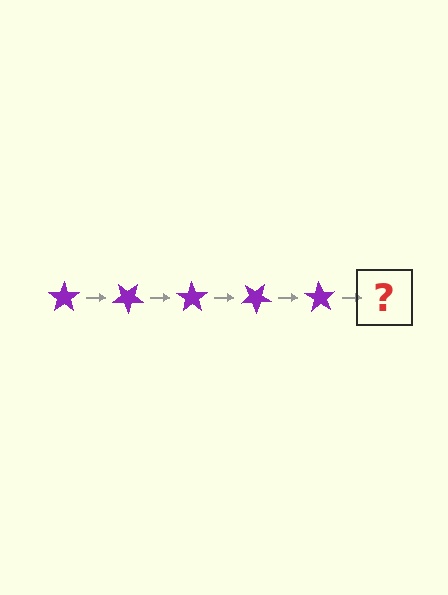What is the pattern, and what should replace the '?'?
The pattern is that the star rotates 35 degrees each step. The '?' should be a purple star rotated 175 degrees.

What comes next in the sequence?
The next element should be a purple star rotated 175 degrees.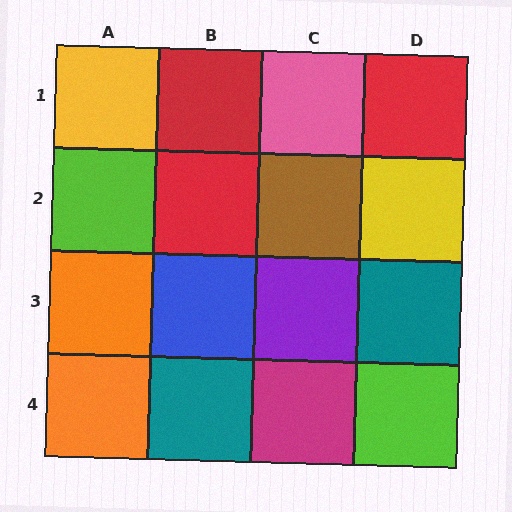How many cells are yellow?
2 cells are yellow.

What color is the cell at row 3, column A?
Orange.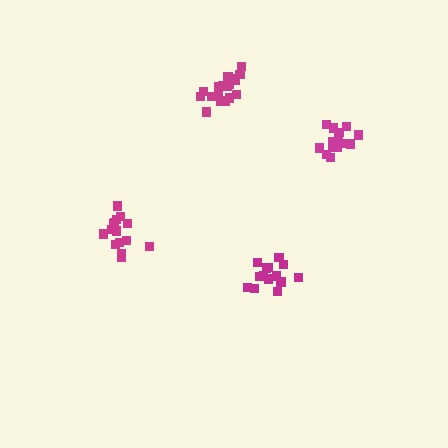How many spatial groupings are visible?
There are 4 spatial groupings.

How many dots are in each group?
Group 1: 15 dots, Group 2: 14 dots, Group 3: 19 dots, Group 4: 16 dots (64 total).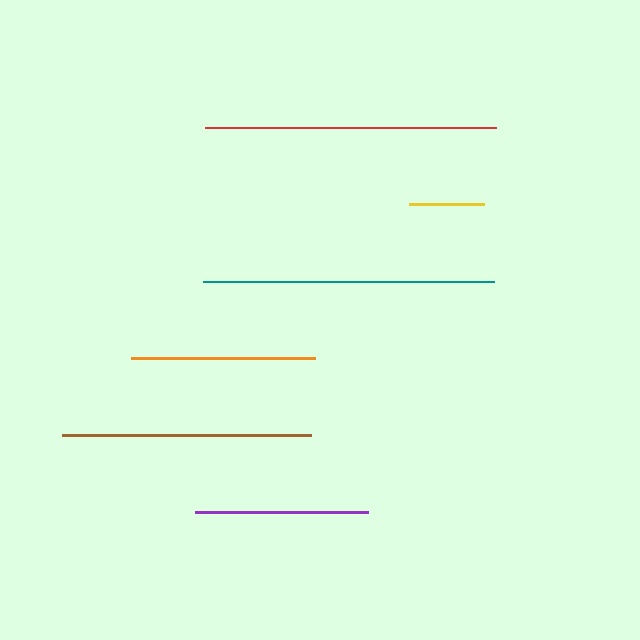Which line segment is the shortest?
The yellow line is the shortest at approximately 75 pixels.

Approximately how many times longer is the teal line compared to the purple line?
The teal line is approximately 1.7 times the length of the purple line.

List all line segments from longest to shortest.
From longest to shortest: teal, red, brown, orange, purple, yellow.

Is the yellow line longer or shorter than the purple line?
The purple line is longer than the yellow line.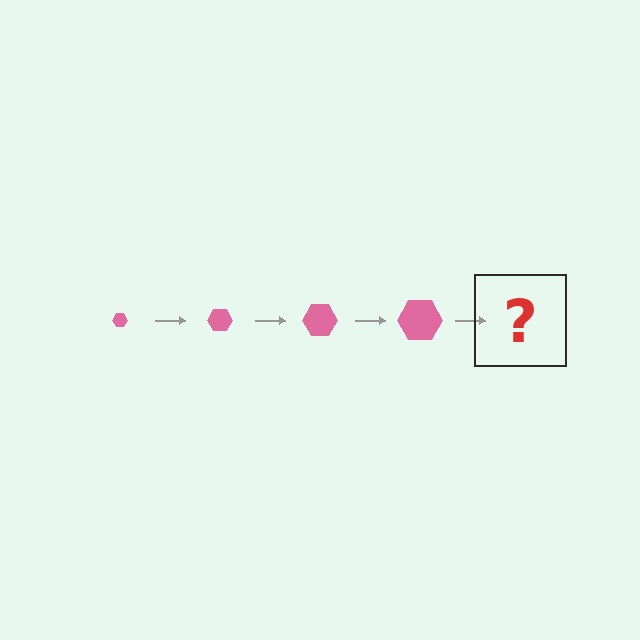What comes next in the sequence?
The next element should be a pink hexagon, larger than the previous one.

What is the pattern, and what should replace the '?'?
The pattern is that the hexagon gets progressively larger each step. The '?' should be a pink hexagon, larger than the previous one.